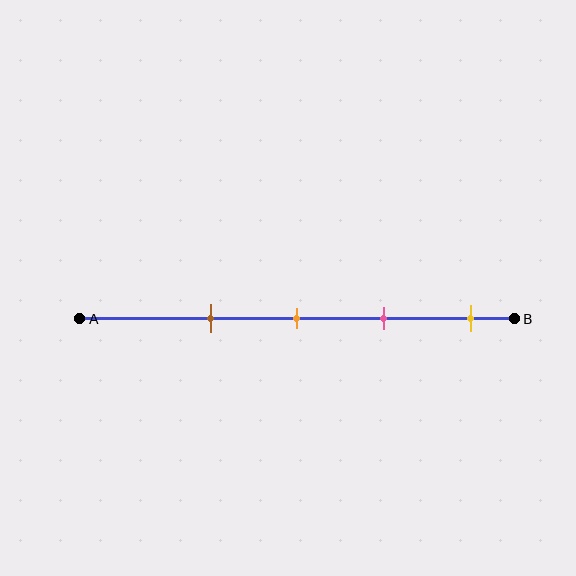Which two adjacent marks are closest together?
The orange and pink marks are the closest adjacent pair.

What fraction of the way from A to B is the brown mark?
The brown mark is approximately 30% (0.3) of the way from A to B.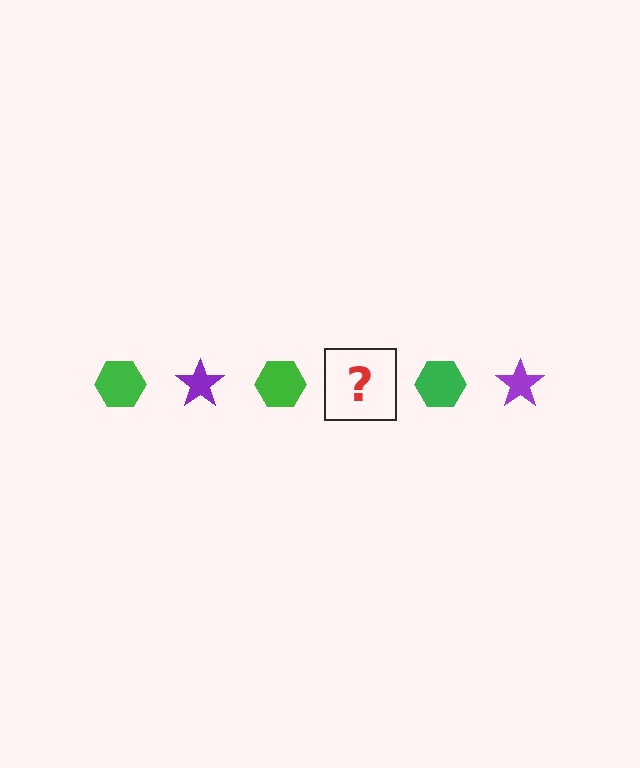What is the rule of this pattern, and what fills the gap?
The rule is that the pattern alternates between green hexagon and purple star. The gap should be filled with a purple star.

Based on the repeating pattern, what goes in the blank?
The blank should be a purple star.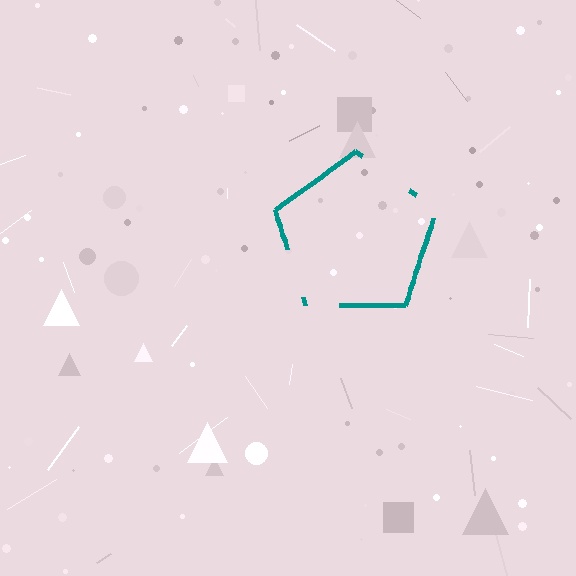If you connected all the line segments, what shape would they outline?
They would outline a pentagon.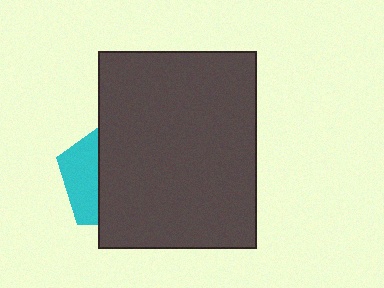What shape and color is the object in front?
The object in front is a dark gray rectangle.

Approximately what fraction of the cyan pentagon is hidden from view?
Roughly 69% of the cyan pentagon is hidden behind the dark gray rectangle.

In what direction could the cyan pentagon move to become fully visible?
The cyan pentagon could move left. That would shift it out from behind the dark gray rectangle entirely.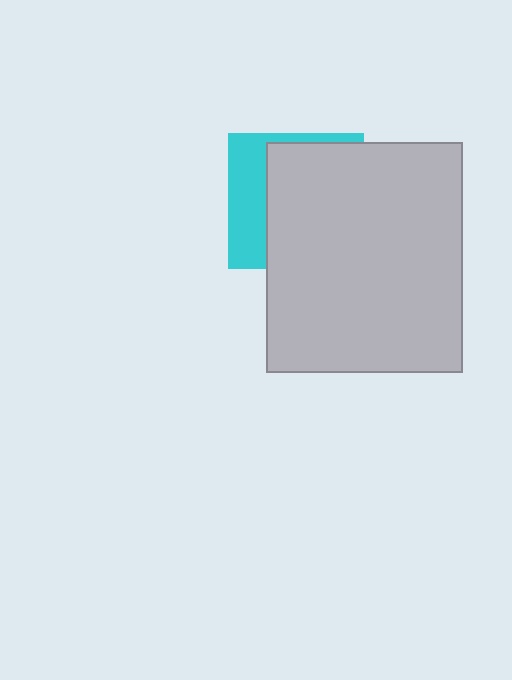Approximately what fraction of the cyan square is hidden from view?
Roughly 68% of the cyan square is hidden behind the light gray rectangle.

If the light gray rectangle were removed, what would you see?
You would see the complete cyan square.